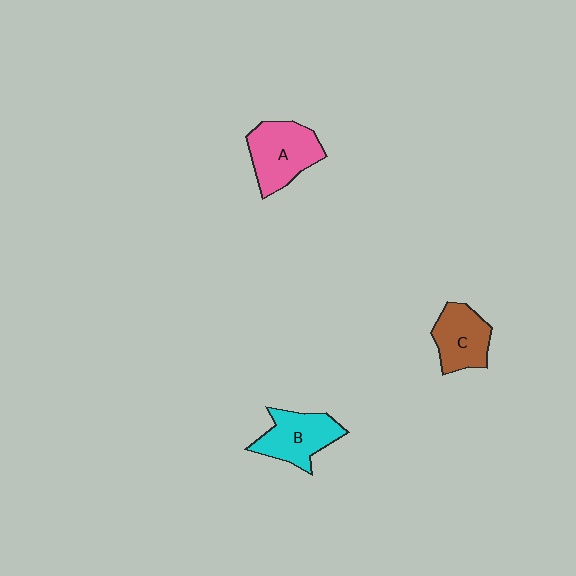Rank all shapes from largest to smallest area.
From largest to smallest: A (pink), B (cyan), C (brown).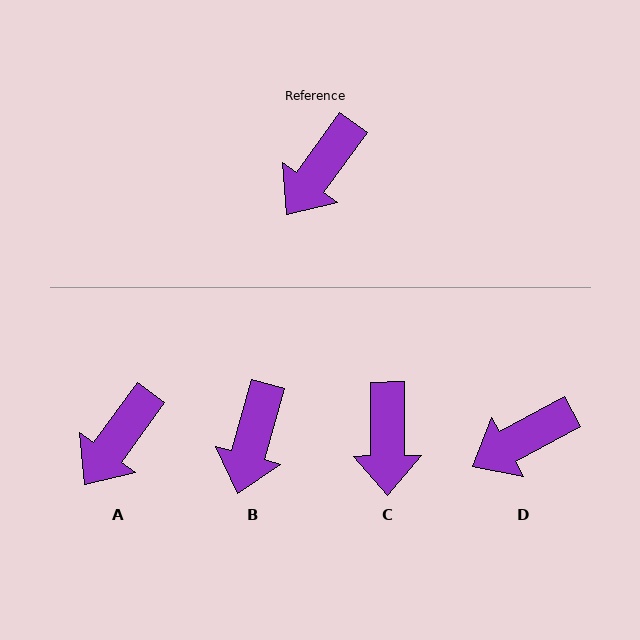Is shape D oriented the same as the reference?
No, it is off by about 25 degrees.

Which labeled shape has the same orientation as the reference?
A.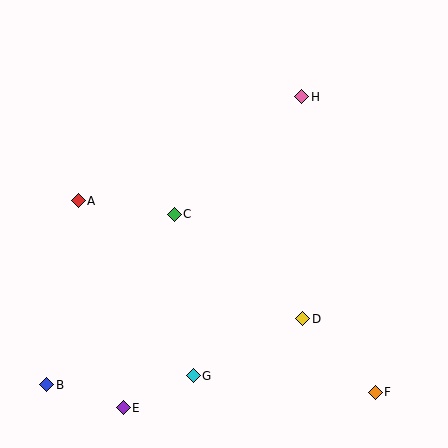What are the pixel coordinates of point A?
Point A is at (78, 201).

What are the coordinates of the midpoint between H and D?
The midpoint between H and D is at (302, 208).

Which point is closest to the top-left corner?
Point A is closest to the top-left corner.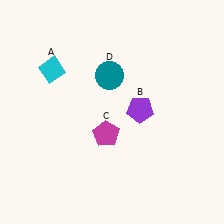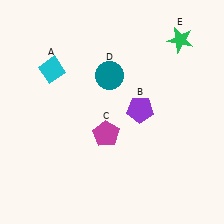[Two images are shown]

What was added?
A green star (E) was added in Image 2.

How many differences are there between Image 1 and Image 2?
There is 1 difference between the two images.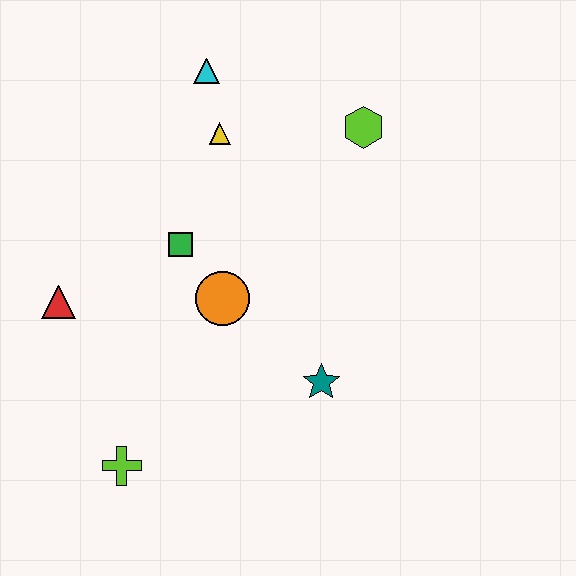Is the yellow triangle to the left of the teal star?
Yes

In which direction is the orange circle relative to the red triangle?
The orange circle is to the right of the red triangle.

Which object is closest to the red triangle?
The green square is closest to the red triangle.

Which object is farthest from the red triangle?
The lime hexagon is farthest from the red triangle.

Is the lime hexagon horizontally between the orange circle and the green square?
No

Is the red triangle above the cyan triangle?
No